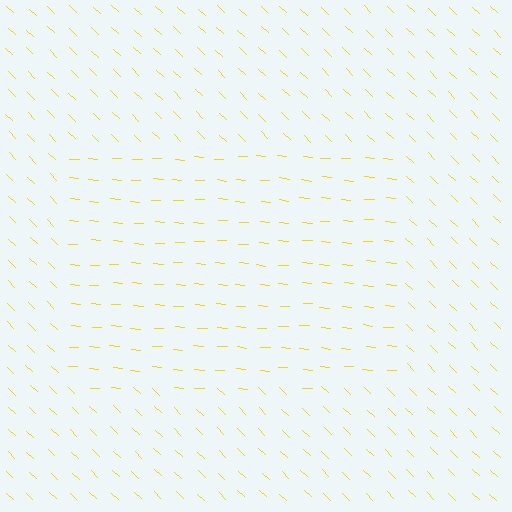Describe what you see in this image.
The image is filled with small yellow line segments. A rectangle region in the image has lines oriented differently from the surrounding lines, creating a visible texture boundary.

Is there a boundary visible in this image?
Yes, there is a texture boundary formed by a change in line orientation.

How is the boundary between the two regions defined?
The boundary is defined purely by a change in line orientation (approximately 39 degrees difference). All lines are the same color and thickness.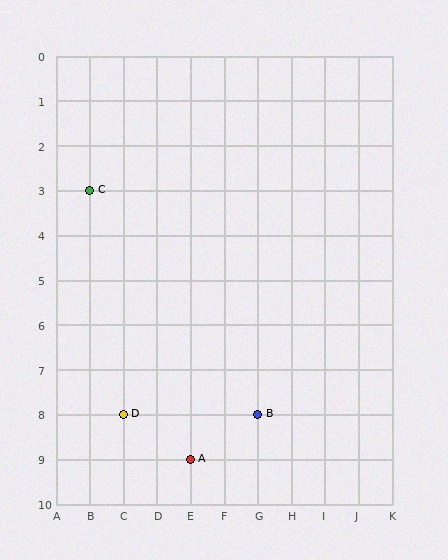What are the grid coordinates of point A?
Point A is at grid coordinates (E, 9).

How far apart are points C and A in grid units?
Points C and A are 3 columns and 6 rows apart (about 6.7 grid units diagonally).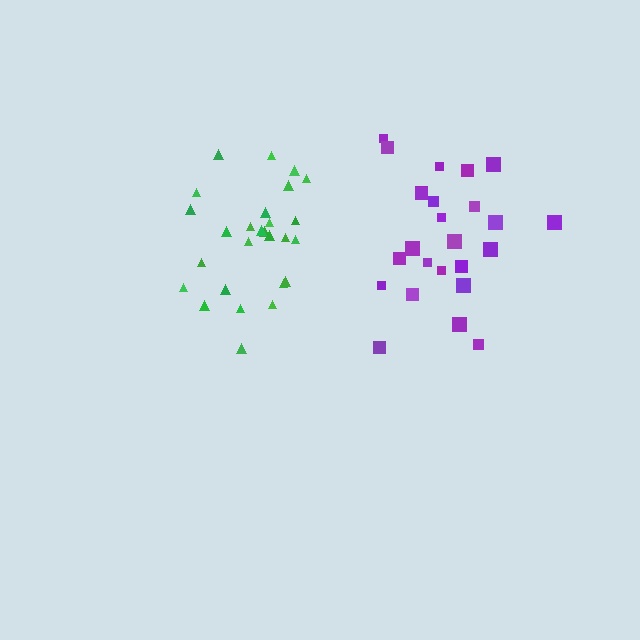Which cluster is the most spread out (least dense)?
Purple.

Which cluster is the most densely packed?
Green.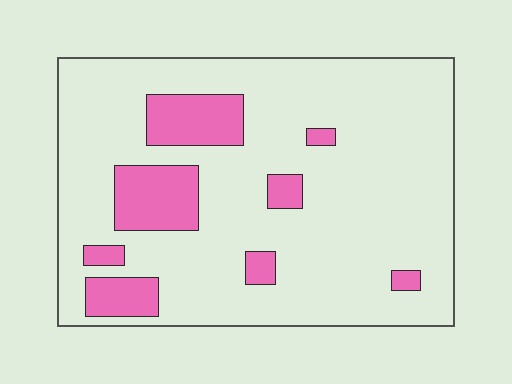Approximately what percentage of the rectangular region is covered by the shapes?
Approximately 15%.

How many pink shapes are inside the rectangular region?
8.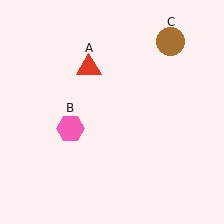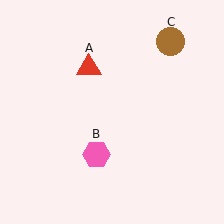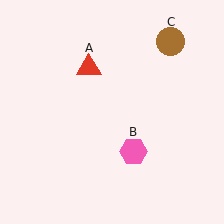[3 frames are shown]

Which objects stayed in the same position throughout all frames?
Red triangle (object A) and brown circle (object C) remained stationary.